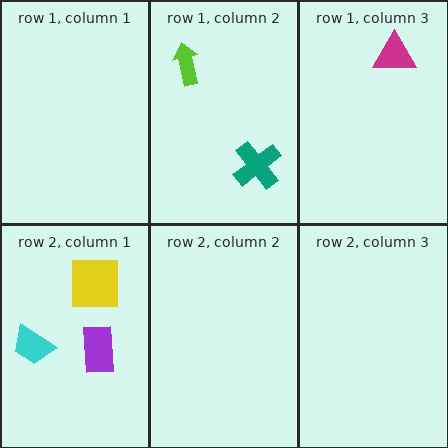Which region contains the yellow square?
The row 2, column 1 region.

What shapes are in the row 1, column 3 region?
The magenta triangle.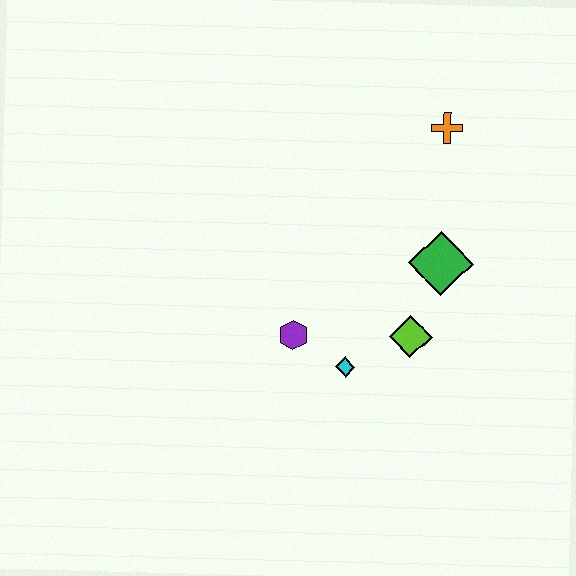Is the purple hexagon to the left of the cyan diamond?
Yes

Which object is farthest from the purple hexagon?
The orange cross is farthest from the purple hexagon.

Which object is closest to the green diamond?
The lime diamond is closest to the green diamond.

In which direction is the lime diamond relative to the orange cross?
The lime diamond is below the orange cross.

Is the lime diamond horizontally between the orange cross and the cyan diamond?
Yes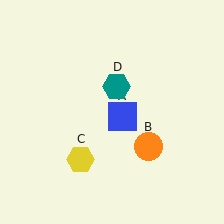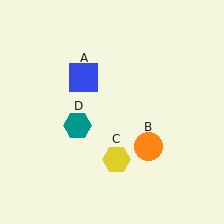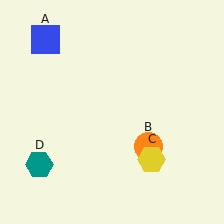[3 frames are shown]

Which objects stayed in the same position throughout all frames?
Orange circle (object B) remained stationary.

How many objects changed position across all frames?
3 objects changed position: blue square (object A), yellow hexagon (object C), teal hexagon (object D).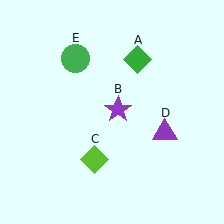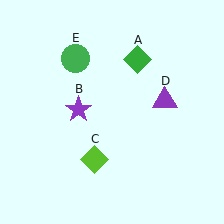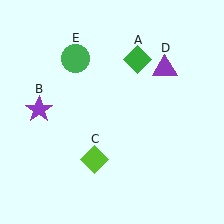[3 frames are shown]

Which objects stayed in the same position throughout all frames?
Green diamond (object A) and lime diamond (object C) and green circle (object E) remained stationary.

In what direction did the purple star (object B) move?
The purple star (object B) moved left.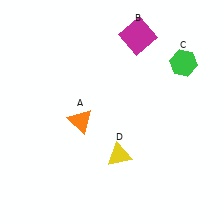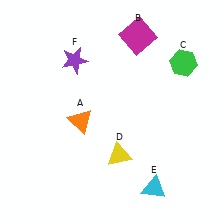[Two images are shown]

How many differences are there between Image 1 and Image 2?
There are 2 differences between the two images.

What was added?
A cyan triangle (E), a purple star (F) were added in Image 2.